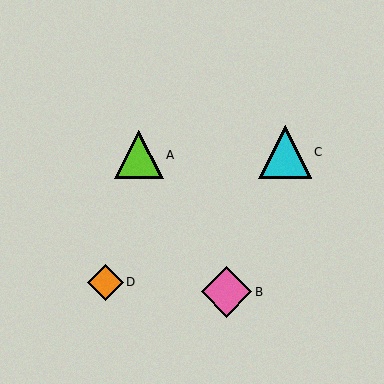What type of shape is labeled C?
Shape C is a cyan triangle.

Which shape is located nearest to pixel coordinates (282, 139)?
The cyan triangle (labeled C) at (285, 152) is nearest to that location.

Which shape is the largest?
The cyan triangle (labeled C) is the largest.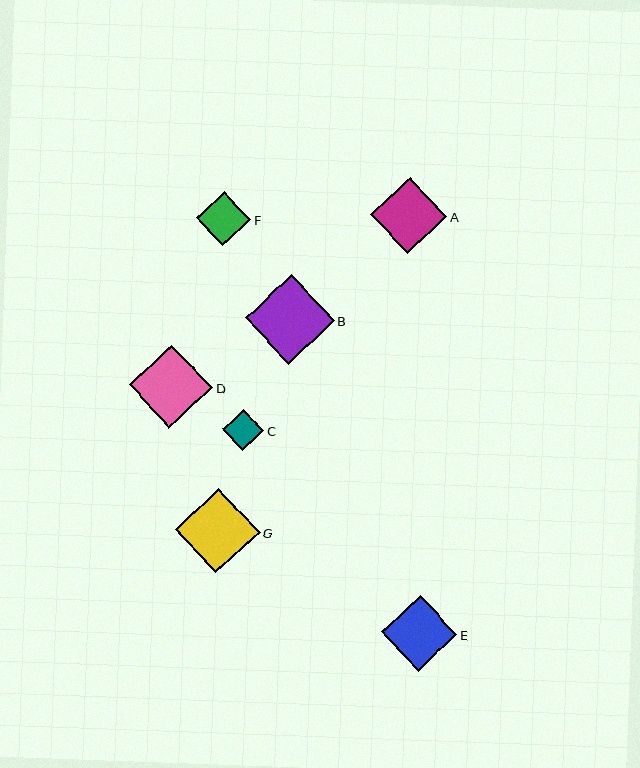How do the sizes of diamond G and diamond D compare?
Diamond G and diamond D are approximately the same size.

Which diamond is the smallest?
Diamond C is the smallest with a size of approximately 41 pixels.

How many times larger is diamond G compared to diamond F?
Diamond G is approximately 1.5 times the size of diamond F.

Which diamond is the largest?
Diamond B is the largest with a size of approximately 89 pixels.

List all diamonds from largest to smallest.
From largest to smallest: B, G, D, A, E, F, C.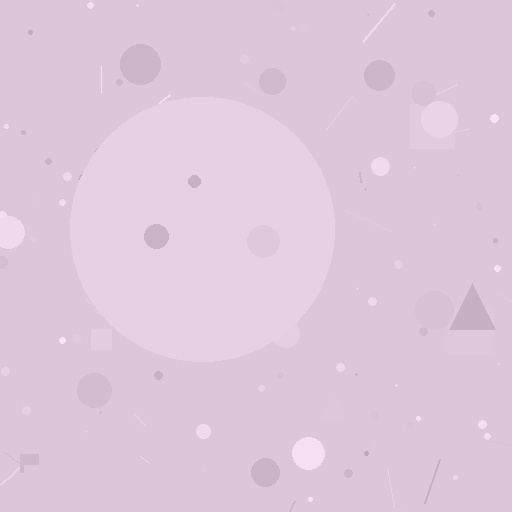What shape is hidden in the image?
A circle is hidden in the image.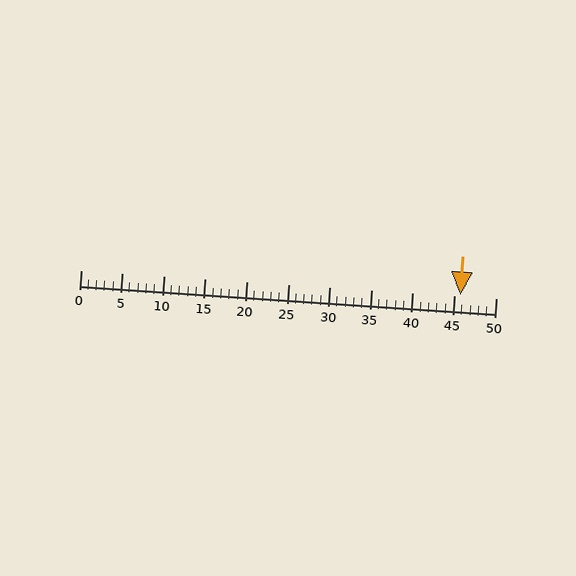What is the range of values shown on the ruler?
The ruler shows values from 0 to 50.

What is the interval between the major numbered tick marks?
The major tick marks are spaced 5 units apart.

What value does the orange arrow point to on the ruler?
The orange arrow points to approximately 46.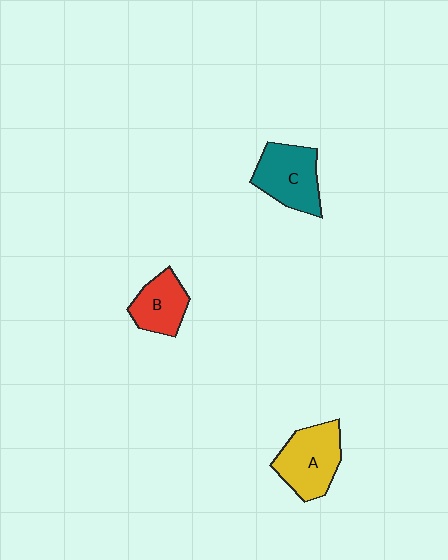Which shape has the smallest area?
Shape B (red).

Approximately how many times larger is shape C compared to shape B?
Approximately 1.3 times.